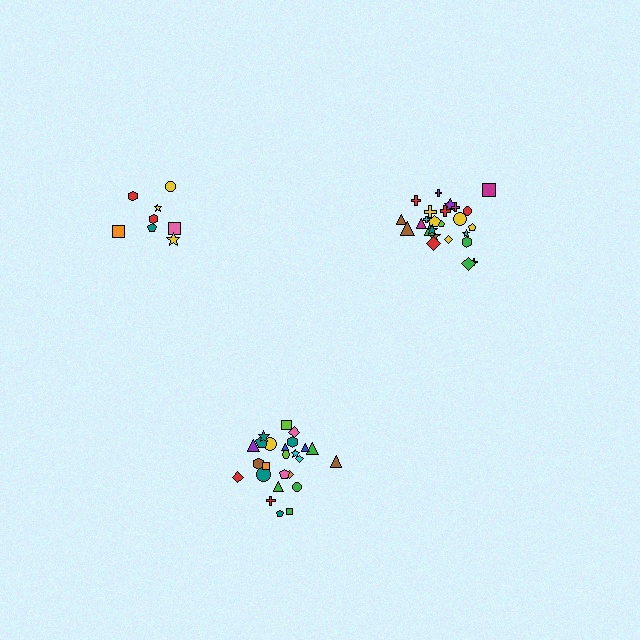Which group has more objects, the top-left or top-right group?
The top-right group.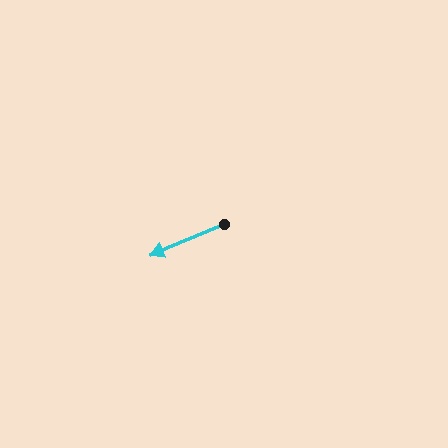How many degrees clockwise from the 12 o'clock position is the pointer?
Approximately 247 degrees.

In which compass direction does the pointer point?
Southwest.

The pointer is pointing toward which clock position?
Roughly 8 o'clock.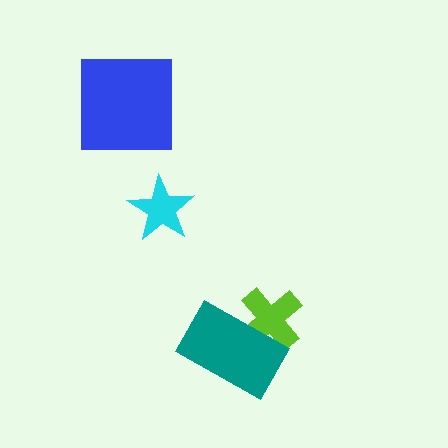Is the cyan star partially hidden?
No, no other shape covers it.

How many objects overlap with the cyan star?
0 objects overlap with the cyan star.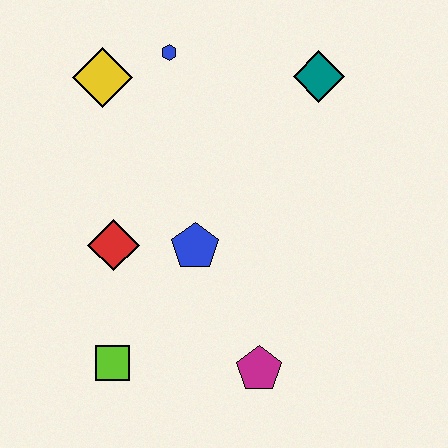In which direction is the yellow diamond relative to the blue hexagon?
The yellow diamond is to the left of the blue hexagon.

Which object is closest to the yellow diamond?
The blue hexagon is closest to the yellow diamond.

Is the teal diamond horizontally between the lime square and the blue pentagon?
No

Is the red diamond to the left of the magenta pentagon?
Yes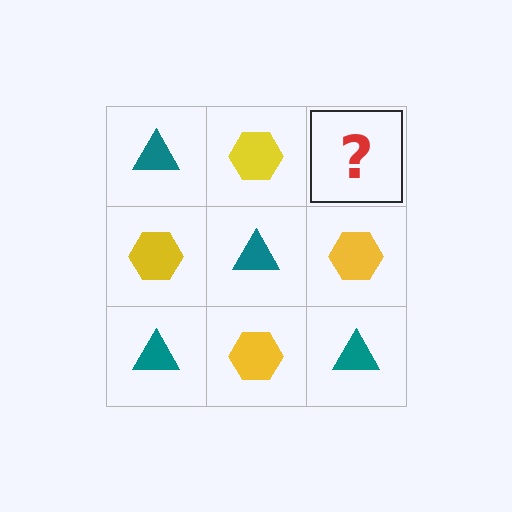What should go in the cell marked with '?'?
The missing cell should contain a teal triangle.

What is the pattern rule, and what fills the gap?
The rule is that it alternates teal triangle and yellow hexagon in a checkerboard pattern. The gap should be filled with a teal triangle.